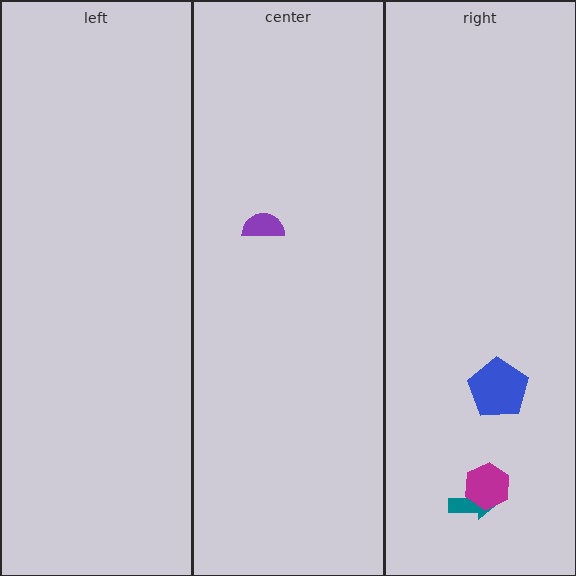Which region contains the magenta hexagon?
The right region.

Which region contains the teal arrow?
The right region.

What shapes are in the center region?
The purple semicircle.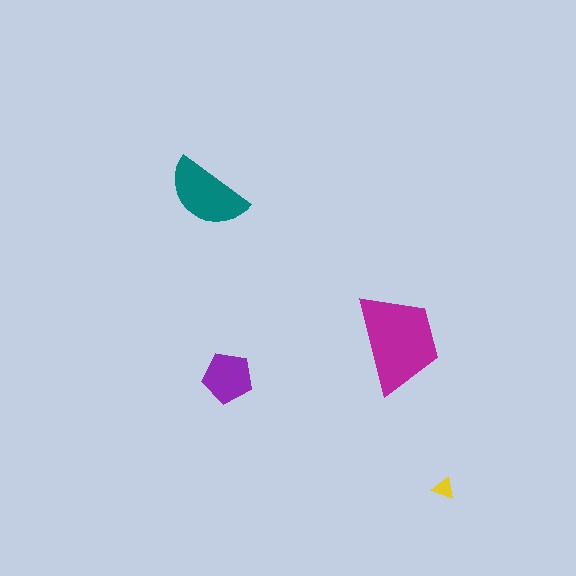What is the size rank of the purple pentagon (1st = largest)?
3rd.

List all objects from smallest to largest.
The yellow triangle, the purple pentagon, the teal semicircle, the magenta trapezoid.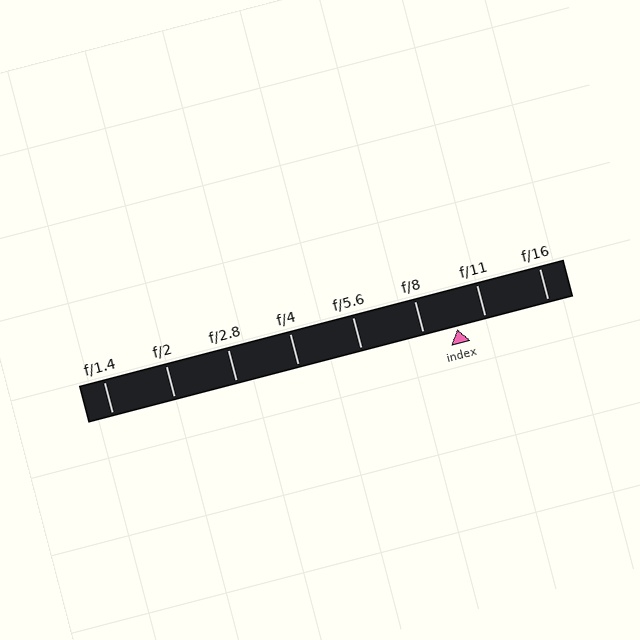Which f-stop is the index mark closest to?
The index mark is closest to f/11.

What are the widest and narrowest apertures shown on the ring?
The widest aperture shown is f/1.4 and the narrowest is f/16.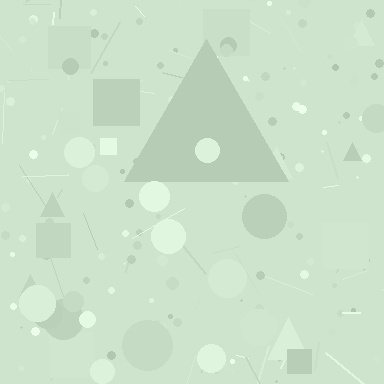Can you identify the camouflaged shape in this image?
The camouflaged shape is a triangle.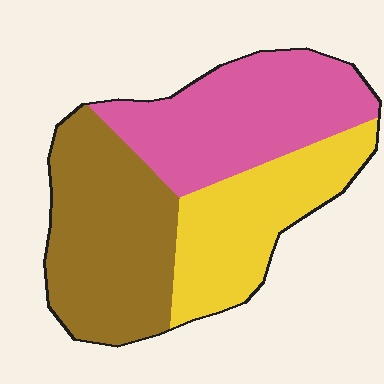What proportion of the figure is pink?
Pink covers 35% of the figure.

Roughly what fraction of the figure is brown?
Brown takes up about three eighths (3/8) of the figure.